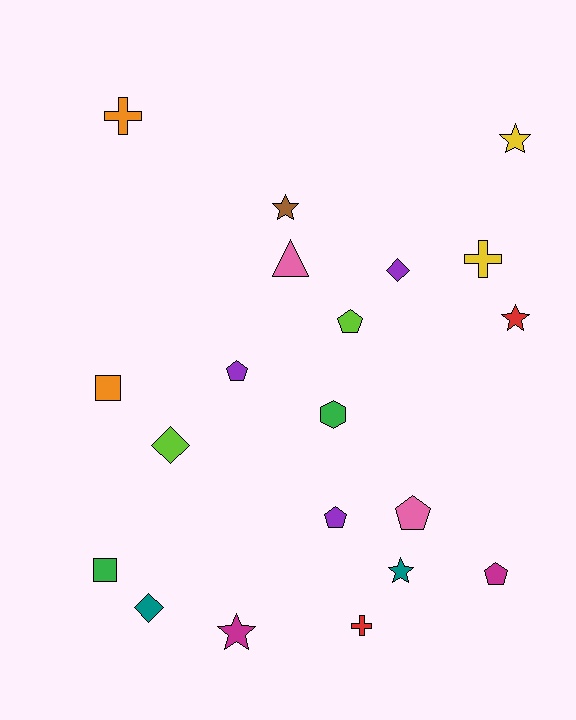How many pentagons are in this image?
There are 5 pentagons.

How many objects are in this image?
There are 20 objects.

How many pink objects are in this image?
There are 2 pink objects.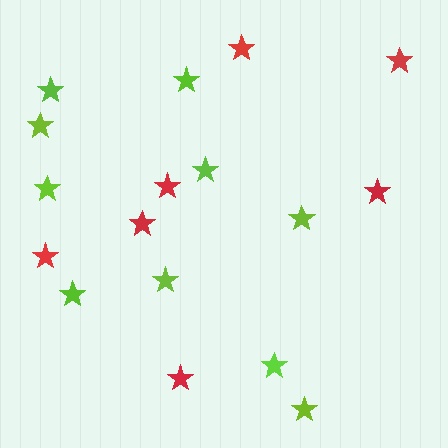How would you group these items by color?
There are 2 groups: one group of red stars (7) and one group of lime stars (10).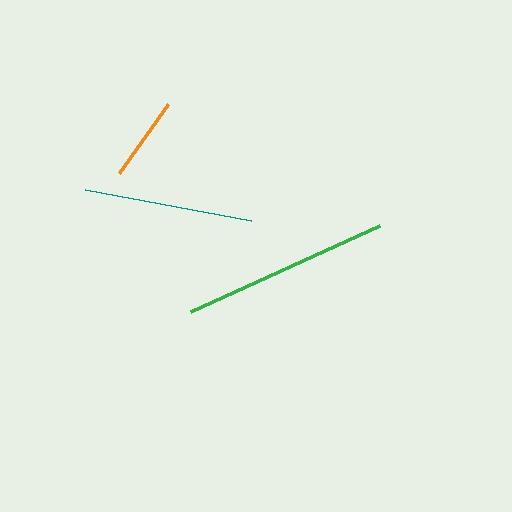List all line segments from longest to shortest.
From longest to shortest: green, teal, orange.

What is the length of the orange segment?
The orange segment is approximately 85 pixels long.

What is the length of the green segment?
The green segment is approximately 208 pixels long.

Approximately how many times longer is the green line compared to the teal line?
The green line is approximately 1.2 times the length of the teal line.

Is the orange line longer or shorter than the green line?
The green line is longer than the orange line.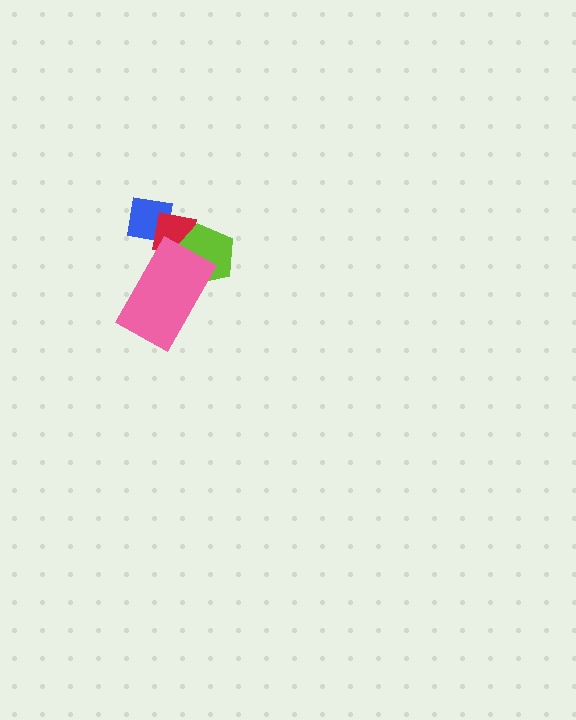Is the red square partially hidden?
Yes, it is partially covered by another shape.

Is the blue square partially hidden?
Yes, it is partially covered by another shape.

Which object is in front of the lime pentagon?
The pink rectangle is in front of the lime pentagon.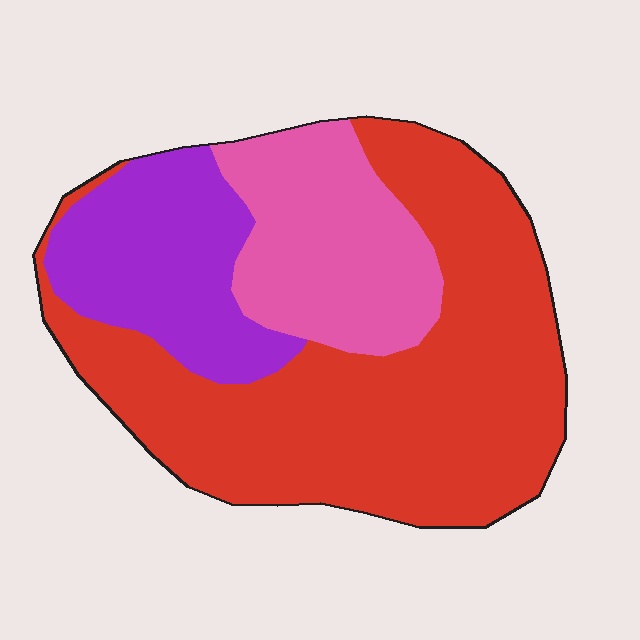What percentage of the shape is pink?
Pink covers roughly 20% of the shape.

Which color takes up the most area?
Red, at roughly 55%.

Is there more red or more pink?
Red.